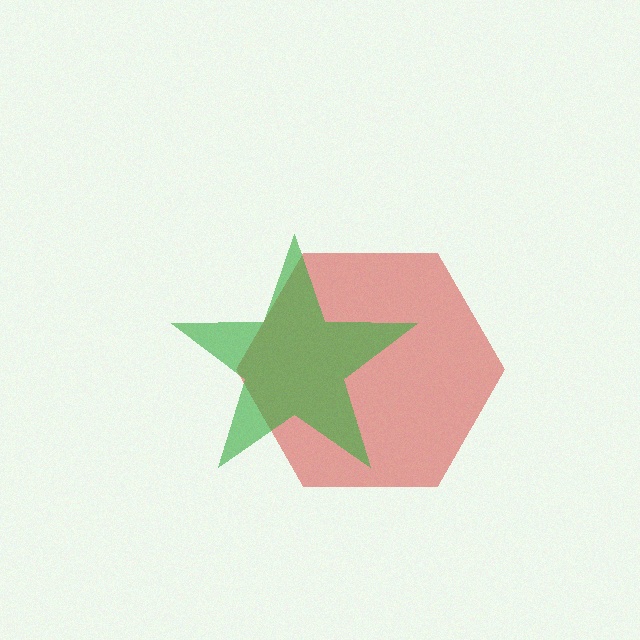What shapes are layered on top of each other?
The layered shapes are: a red hexagon, a green star.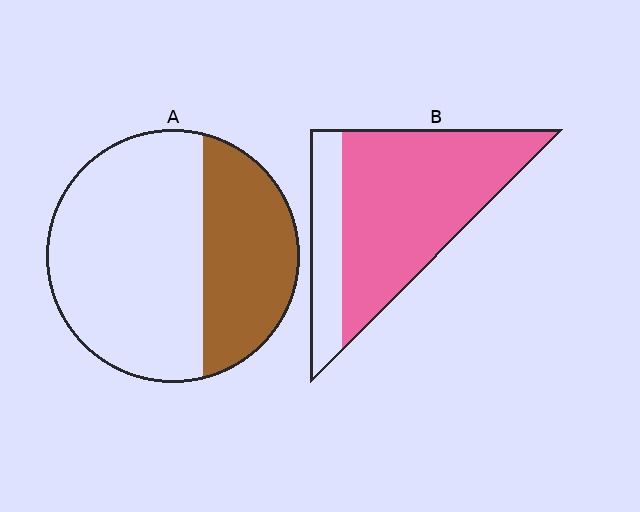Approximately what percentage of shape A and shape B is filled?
A is approximately 35% and B is approximately 75%.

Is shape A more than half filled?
No.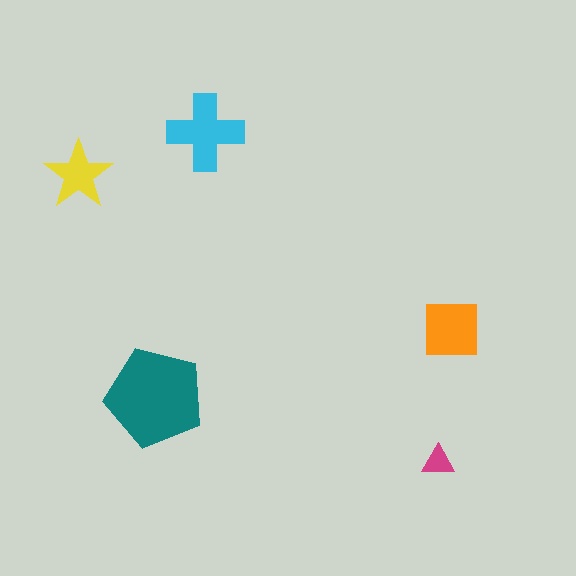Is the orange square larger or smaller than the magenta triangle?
Larger.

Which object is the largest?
The teal pentagon.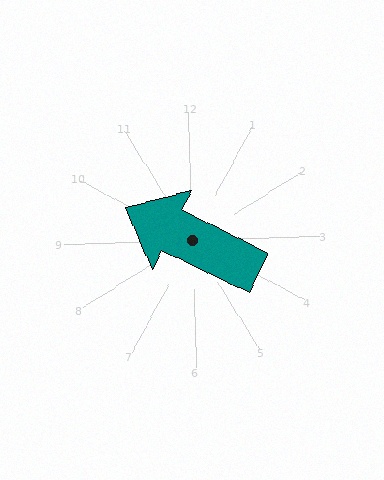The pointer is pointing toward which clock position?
Roughly 10 o'clock.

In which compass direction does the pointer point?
Northwest.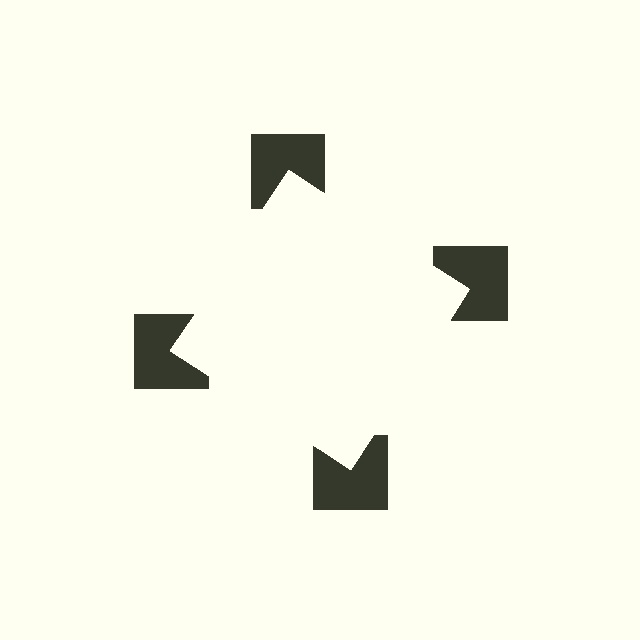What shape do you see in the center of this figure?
An illusory square — its edges are inferred from the aligned wedge cuts in the notched squares, not physically drawn.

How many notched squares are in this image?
There are 4 — one at each vertex of the illusory square.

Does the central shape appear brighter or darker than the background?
It typically appears slightly brighter than the background, even though no actual brightness change is drawn.